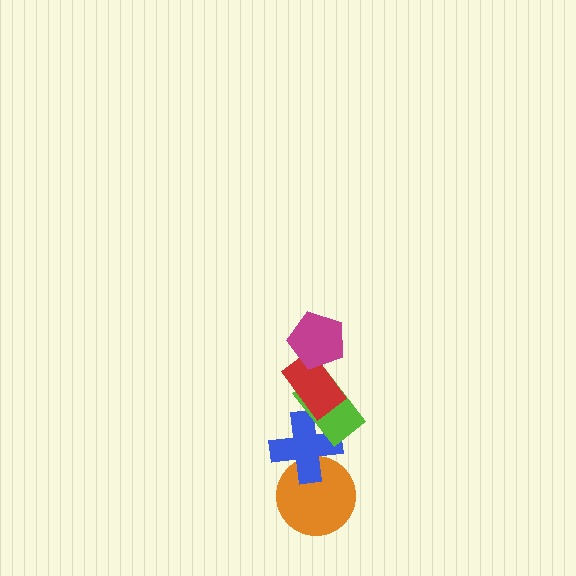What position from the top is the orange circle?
The orange circle is 5th from the top.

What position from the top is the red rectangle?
The red rectangle is 2nd from the top.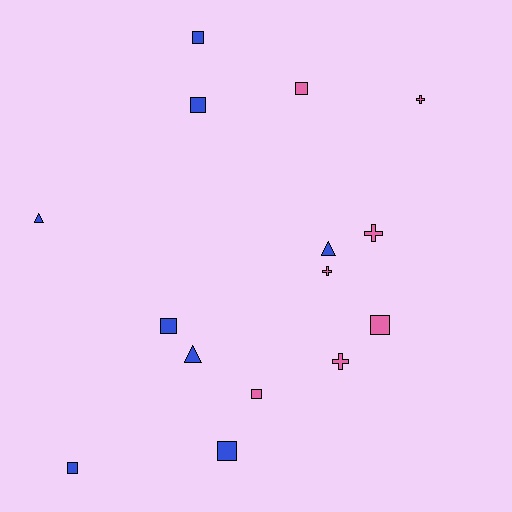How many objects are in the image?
There are 15 objects.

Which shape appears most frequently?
Square, with 8 objects.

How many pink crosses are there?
There are 4 pink crosses.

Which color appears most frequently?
Blue, with 8 objects.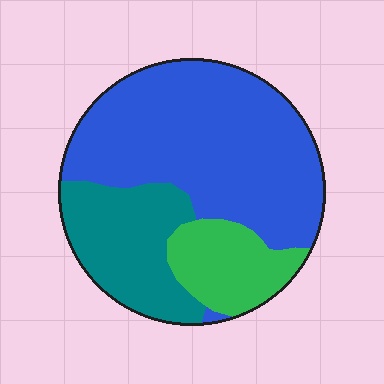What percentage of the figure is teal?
Teal takes up about one quarter (1/4) of the figure.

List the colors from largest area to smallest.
From largest to smallest: blue, teal, green.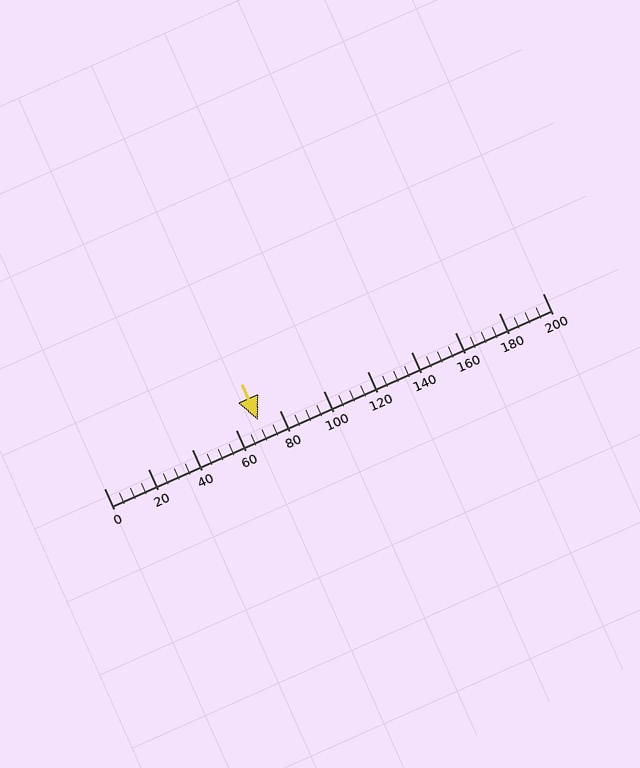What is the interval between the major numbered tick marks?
The major tick marks are spaced 20 units apart.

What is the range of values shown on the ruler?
The ruler shows values from 0 to 200.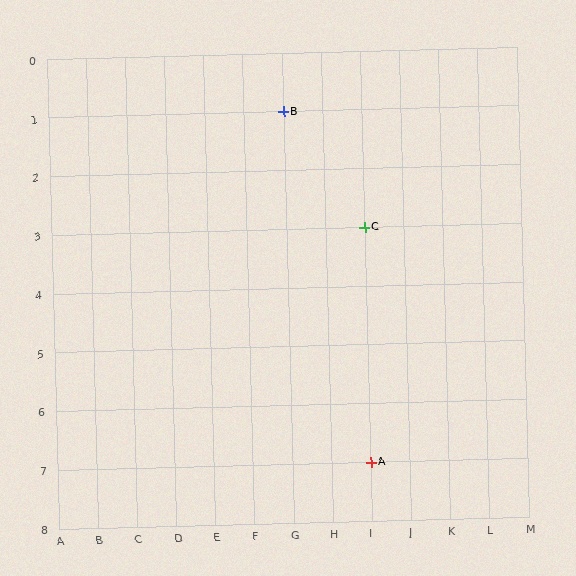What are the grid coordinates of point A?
Point A is at grid coordinates (I, 7).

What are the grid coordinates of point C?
Point C is at grid coordinates (I, 3).